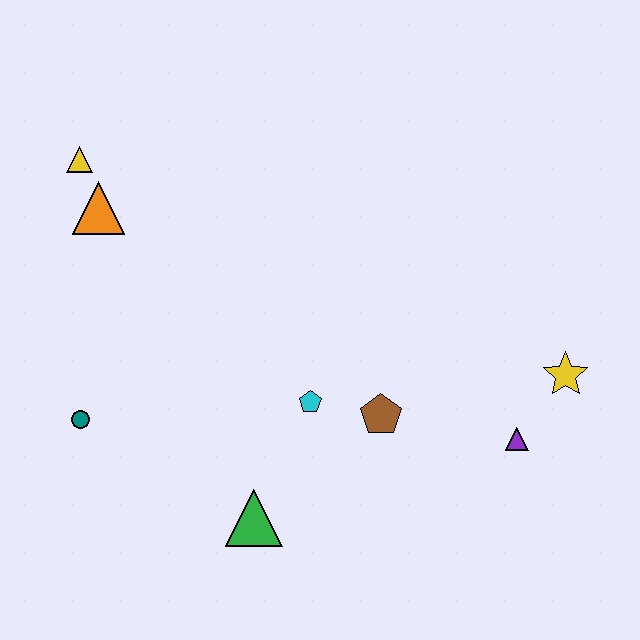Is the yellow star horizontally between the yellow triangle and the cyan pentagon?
No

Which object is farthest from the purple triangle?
The yellow triangle is farthest from the purple triangle.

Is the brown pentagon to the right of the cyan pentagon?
Yes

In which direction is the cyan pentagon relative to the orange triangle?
The cyan pentagon is to the right of the orange triangle.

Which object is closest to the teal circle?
The green triangle is closest to the teal circle.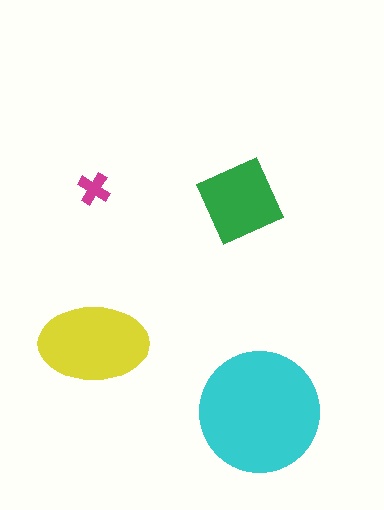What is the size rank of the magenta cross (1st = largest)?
4th.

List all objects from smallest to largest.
The magenta cross, the green diamond, the yellow ellipse, the cyan circle.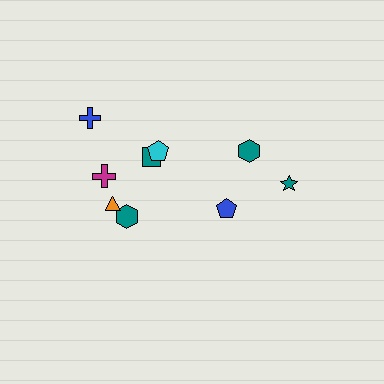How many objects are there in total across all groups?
There are 9 objects.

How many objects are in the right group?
There are 3 objects.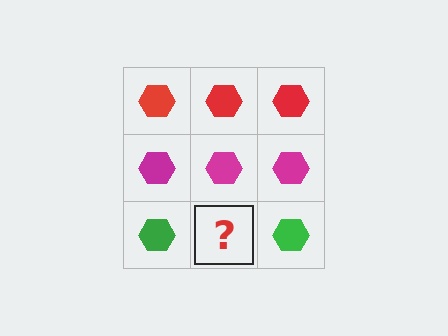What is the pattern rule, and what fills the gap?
The rule is that each row has a consistent color. The gap should be filled with a green hexagon.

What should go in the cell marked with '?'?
The missing cell should contain a green hexagon.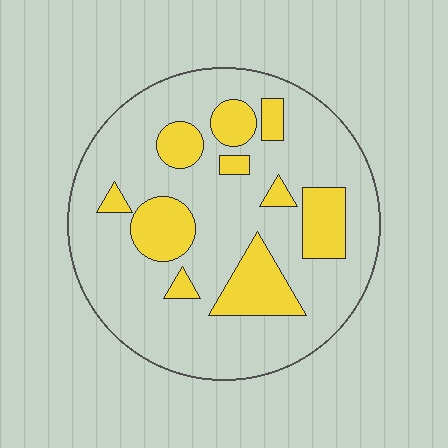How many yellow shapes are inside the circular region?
10.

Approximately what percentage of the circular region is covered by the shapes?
Approximately 25%.